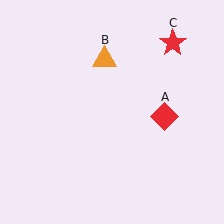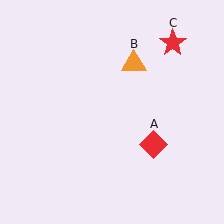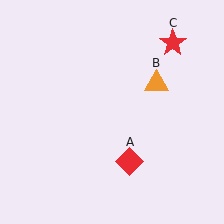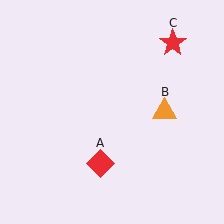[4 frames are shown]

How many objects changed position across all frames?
2 objects changed position: red diamond (object A), orange triangle (object B).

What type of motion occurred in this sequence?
The red diamond (object A), orange triangle (object B) rotated clockwise around the center of the scene.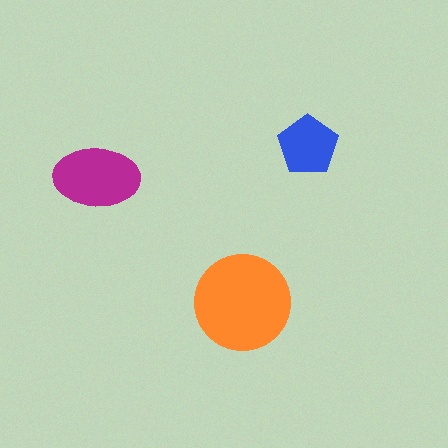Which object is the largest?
The orange circle.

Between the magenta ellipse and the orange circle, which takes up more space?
The orange circle.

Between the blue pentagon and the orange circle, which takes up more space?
The orange circle.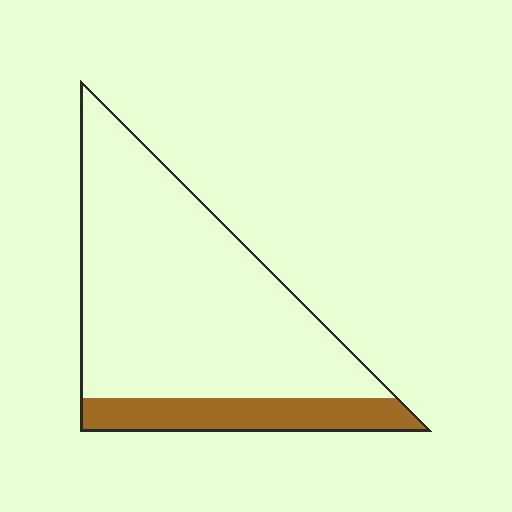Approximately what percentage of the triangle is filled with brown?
Approximately 20%.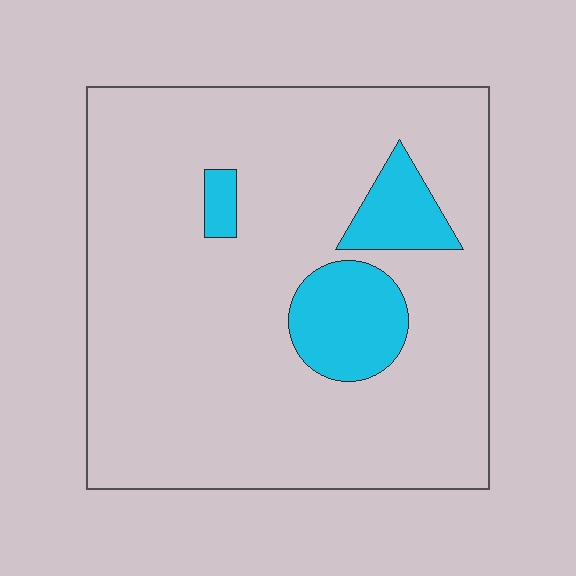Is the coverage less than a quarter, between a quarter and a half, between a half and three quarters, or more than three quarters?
Less than a quarter.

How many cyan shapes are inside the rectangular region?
3.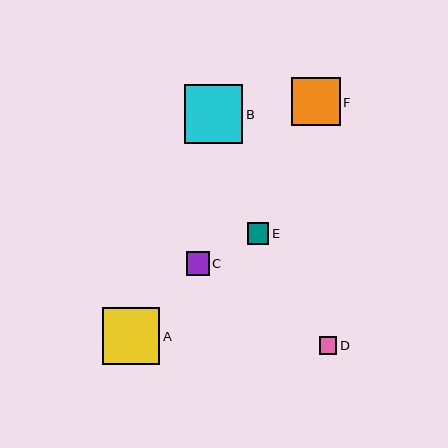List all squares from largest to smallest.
From largest to smallest: B, A, F, C, E, D.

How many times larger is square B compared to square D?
Square B is approximately 3.3 times the size of square D.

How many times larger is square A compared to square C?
Square A is approximately 2.5 times the size of square C.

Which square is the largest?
Square B is the largest with a size of approximately 59 pixels.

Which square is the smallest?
Square D is the smallest with a size of approximately 18 pixels.